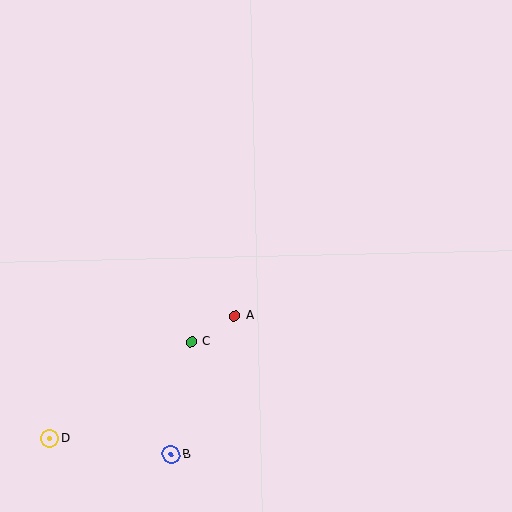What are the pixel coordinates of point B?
Point B is at (171, 454).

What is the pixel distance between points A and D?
The distance between A and D is 222 pixels.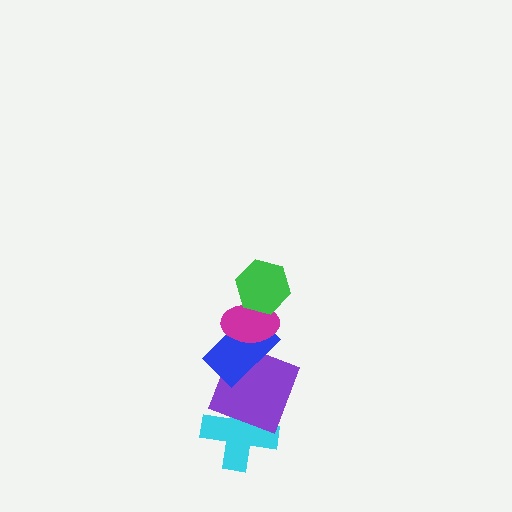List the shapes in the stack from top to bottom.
From top to bottom: the green hexagon, the magenta ellipse, the blue rectangle, the purple square, the cyan cross.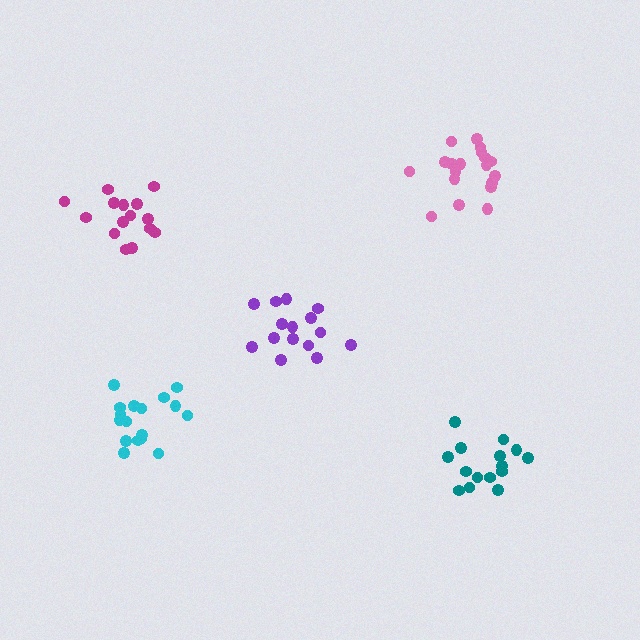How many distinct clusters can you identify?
There are 5 distinct clusters.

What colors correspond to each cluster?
The clusters are colored: cyan, pink, magenta, teal, purple.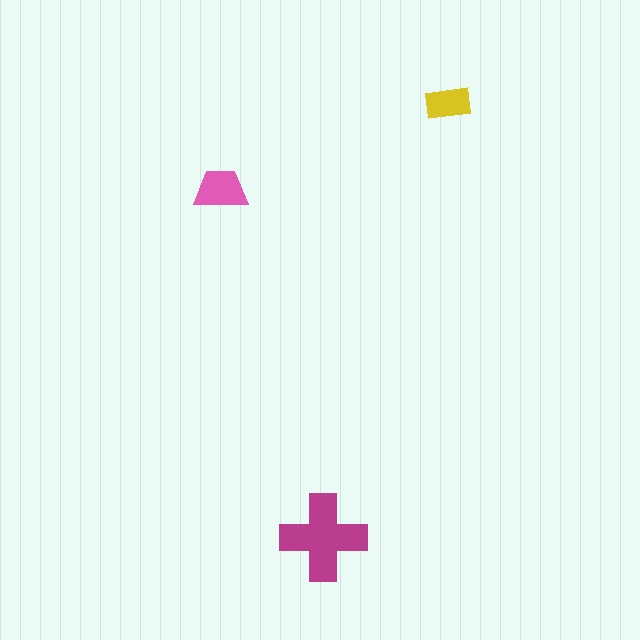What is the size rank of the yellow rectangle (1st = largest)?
3rd.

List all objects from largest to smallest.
The magenta cross, the pink trapezoid, the yellow rectangle.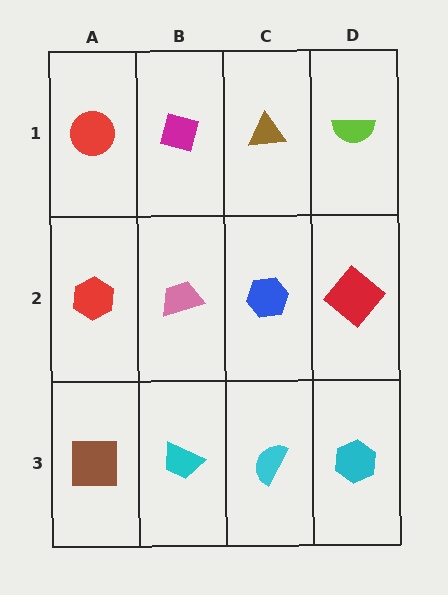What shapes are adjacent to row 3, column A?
A red hexagon (row 2, column A), a cyan trapezoid (row 3, column B).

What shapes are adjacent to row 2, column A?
A red circle (row 1, column A), a brown square (row 3, column A), a pink trapezoid (row 2, column B).